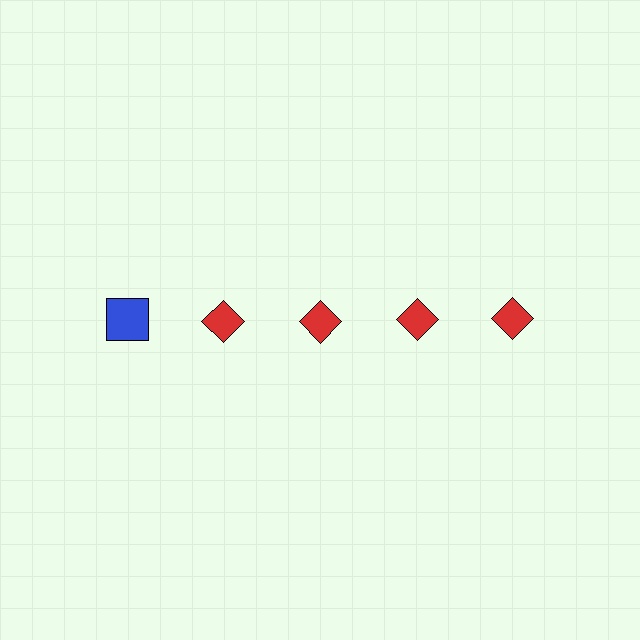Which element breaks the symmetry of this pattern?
The blue square in the top row, leftmost column breaks the symmetry. All other shapes are red diamonds.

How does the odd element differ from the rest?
It differs in both color (blue instead of red) and shape (square instead of diamond).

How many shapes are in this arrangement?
There are 5 shapes arranged in a grid pattern.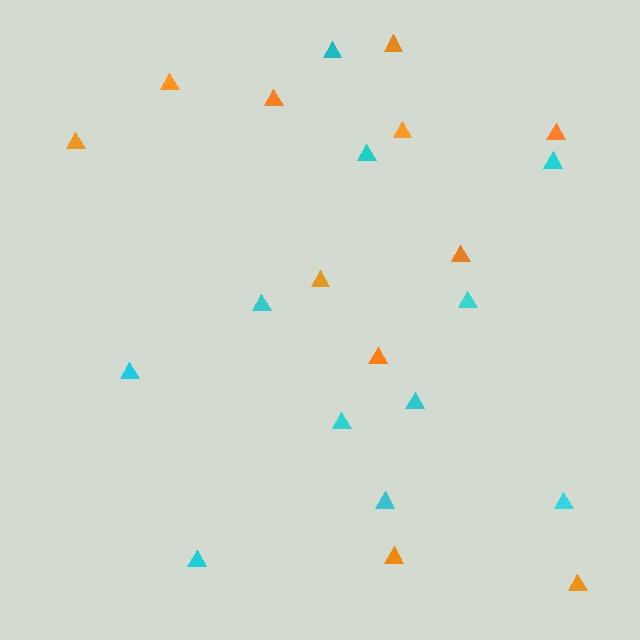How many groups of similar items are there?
There are 2 groups: one group of cyan triangles (11) and one group of orange triangles (11).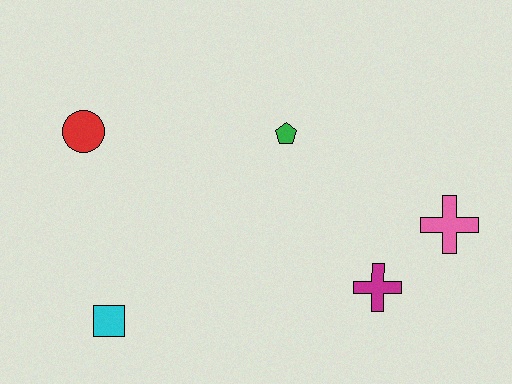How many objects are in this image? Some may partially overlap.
There are 5 objects.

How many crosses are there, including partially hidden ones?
There are 2 crosses.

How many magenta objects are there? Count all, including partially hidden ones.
There is 1 magenta object.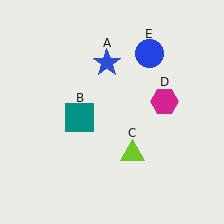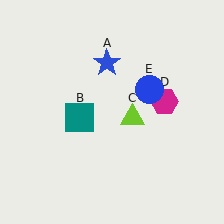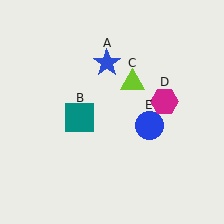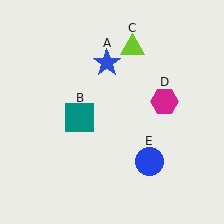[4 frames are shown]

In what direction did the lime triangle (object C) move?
The lime triangle (object C) moved up.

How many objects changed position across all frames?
2 objects changed position: lime triangle (object C), blue circle (object E).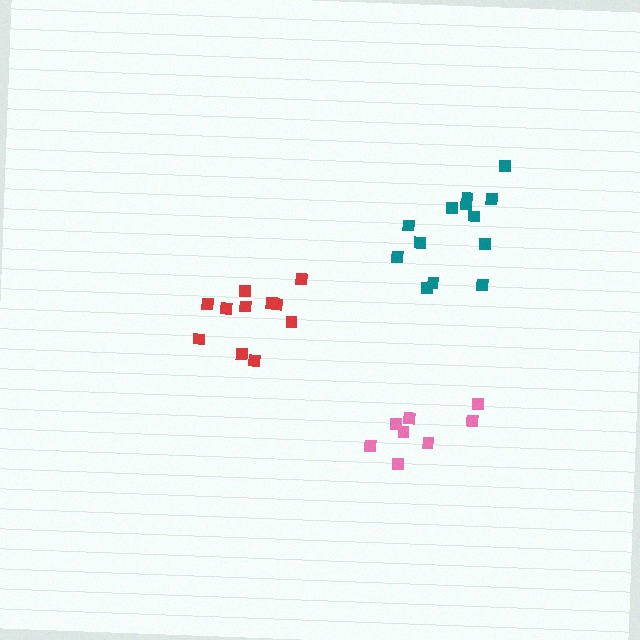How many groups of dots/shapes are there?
There are 3 groups.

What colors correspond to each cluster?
The clusters are colored: teal, red, pink.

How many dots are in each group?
Group 1: 13 dots, Group 2: 11 dots, Group 3: 8 dots (32 total).